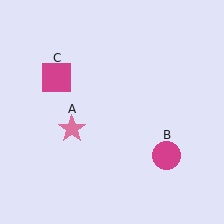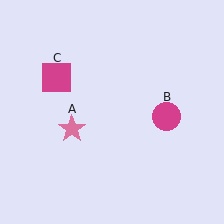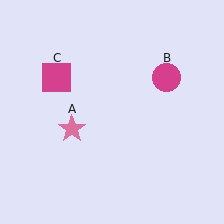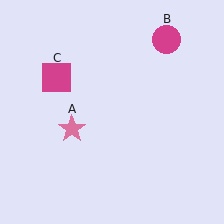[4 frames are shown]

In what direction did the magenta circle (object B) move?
The magenta circle (object B) moved up.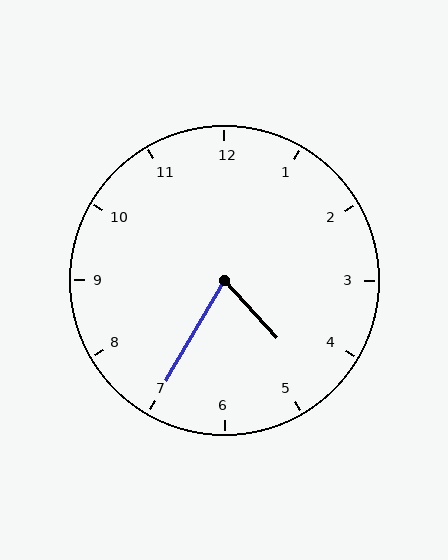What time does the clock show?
4:35.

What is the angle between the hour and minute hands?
Approximately 72 degrees.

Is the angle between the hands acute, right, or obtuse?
It is acute.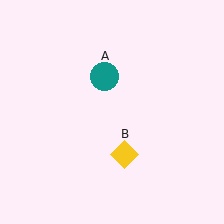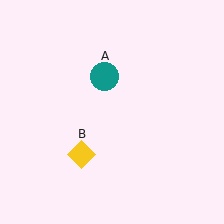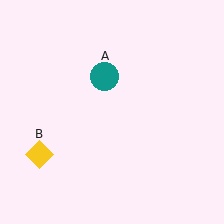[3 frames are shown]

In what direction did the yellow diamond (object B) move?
The yellow diamond (object B) moved left.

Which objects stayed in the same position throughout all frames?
Teal circle (object A) remained stationary.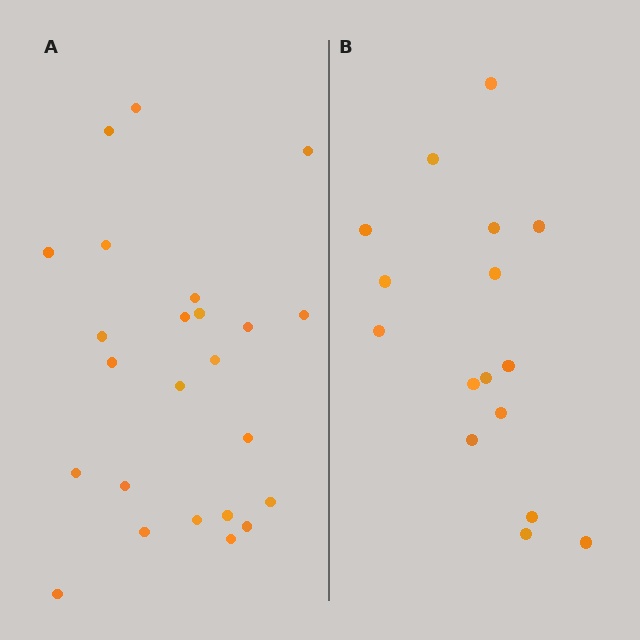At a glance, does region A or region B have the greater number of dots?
Region A (the left region) has more dots.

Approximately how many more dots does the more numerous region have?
Region A has roughly 8 or so more dots than region B.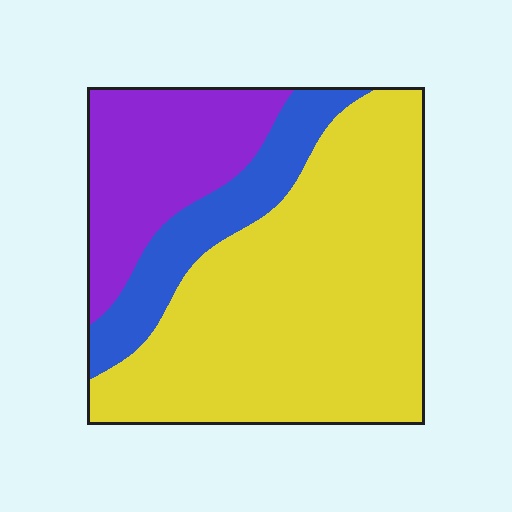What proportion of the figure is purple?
Purple covers 23% of the figure.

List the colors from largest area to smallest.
From largest to smallest: yellow, purple, blue.